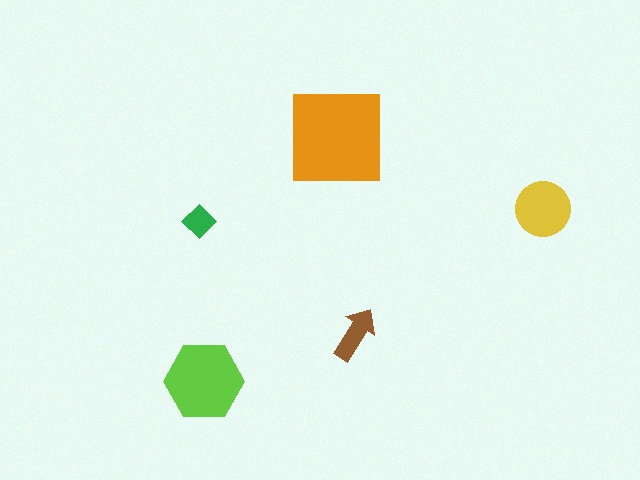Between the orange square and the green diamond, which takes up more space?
The orange square.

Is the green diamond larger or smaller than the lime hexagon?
Smaller.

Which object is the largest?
The orange square.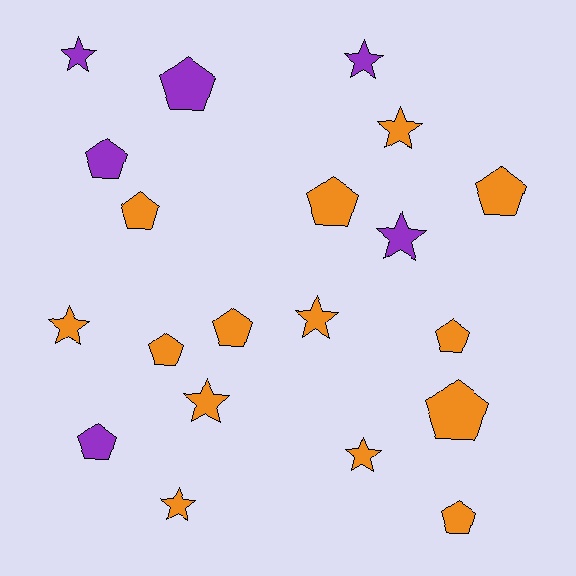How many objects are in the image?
There are 20 objects.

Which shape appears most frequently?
Pentagon, with 11 objects.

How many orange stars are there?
There are 6 orange stars.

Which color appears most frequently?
Orange, with 14 objects.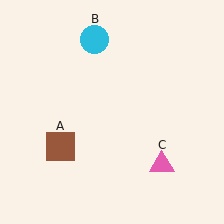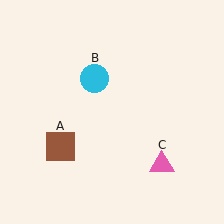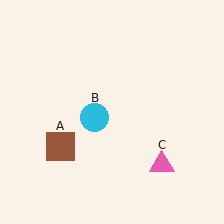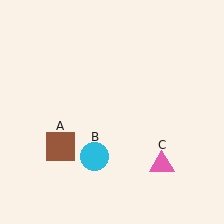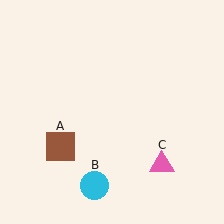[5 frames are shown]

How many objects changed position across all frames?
1 object changed position: cyan circle (object B).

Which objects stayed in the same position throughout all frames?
Brown square (object A) and pink triangle (object C) remained stationary.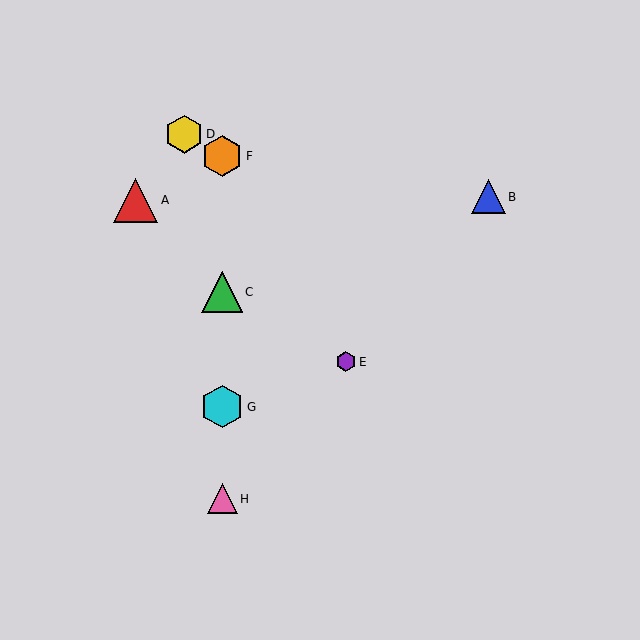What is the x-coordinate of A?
Object A is at x≈136.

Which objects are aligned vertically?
Objects C, F, G, H are aligned vertically.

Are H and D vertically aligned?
No, H is at x≈222 and D is at x≈184.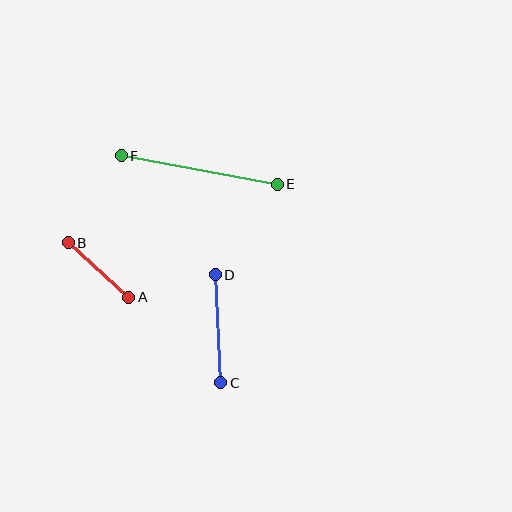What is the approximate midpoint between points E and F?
The midpoint is at approximately (199, 170) pixels.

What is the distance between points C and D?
The distance is approximately 108 pixels.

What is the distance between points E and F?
The distance is approximately 159 pixels.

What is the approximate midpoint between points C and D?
The midpoint is at approximately (218, 329) pixels.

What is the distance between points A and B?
The distance is approximately 81 pixels.